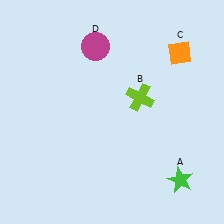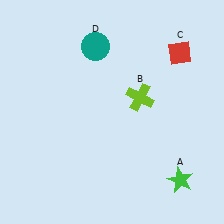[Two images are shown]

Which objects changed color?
C changed from orange to red. D changed from magenta to teal.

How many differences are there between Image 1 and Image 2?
There are 2 differences between the two images.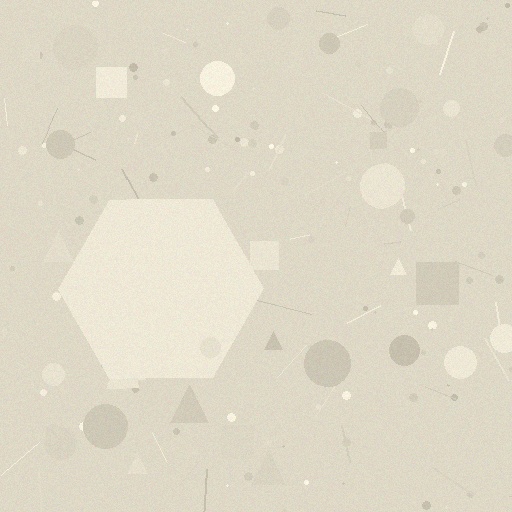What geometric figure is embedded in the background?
A hexagon is embedded in the background.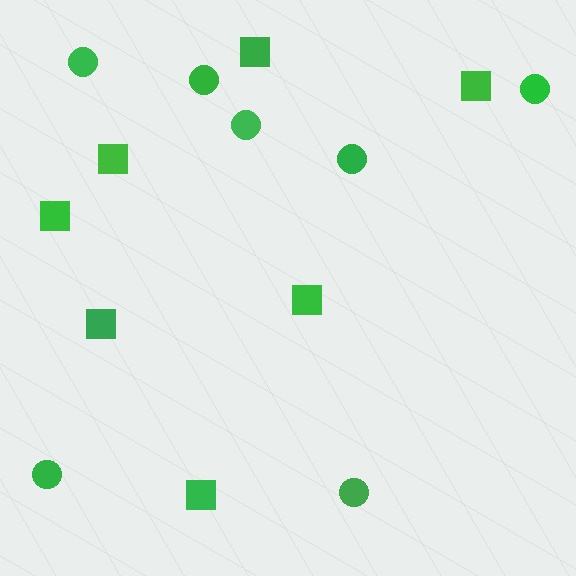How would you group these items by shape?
There are 2 groups: one group of squares (7) and one group of circles (7).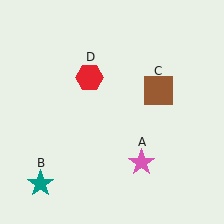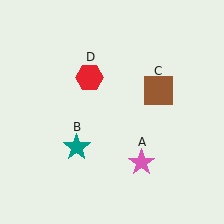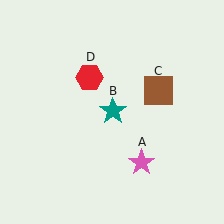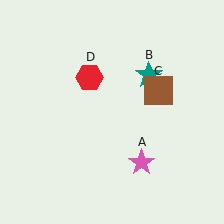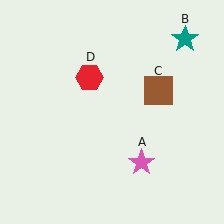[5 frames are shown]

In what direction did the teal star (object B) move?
The teal star (object B) moved up and to the right.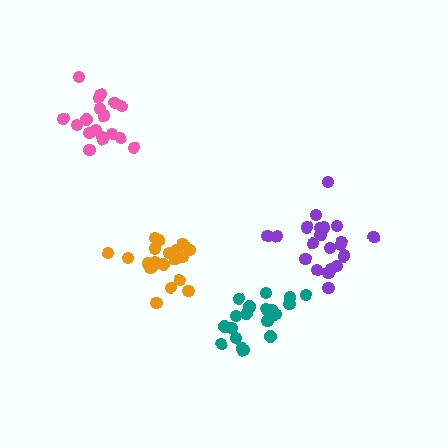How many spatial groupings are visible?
There are 4 spatial groupings.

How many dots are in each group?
Group 1: 21 dots, Group 2: 18 dots, Group 3: 20 dots, Group 4: 20 dots (79 total).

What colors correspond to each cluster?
The clusters are colored: purple, pink, teal, orange.